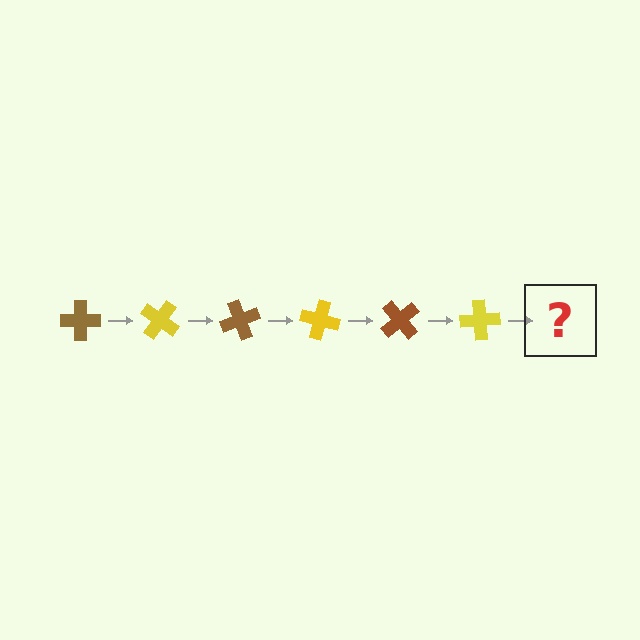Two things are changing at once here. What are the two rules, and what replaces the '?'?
The two rules are that it rotates 35 degrees each step and the color cycles through brown and yellow. The '?' should be a brown cross, rotated 210 degrees from the start.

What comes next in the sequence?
The next element should be a brown cross, rotated 210 degrees from the start.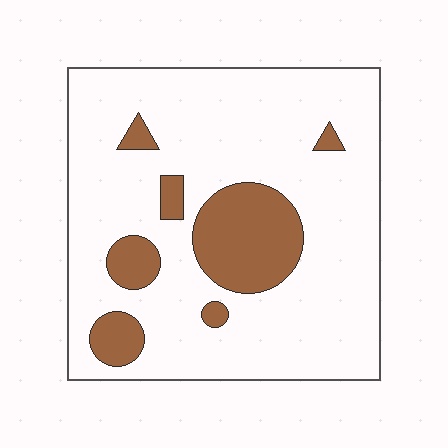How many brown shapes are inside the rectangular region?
7.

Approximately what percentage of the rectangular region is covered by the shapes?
Approximately 20%.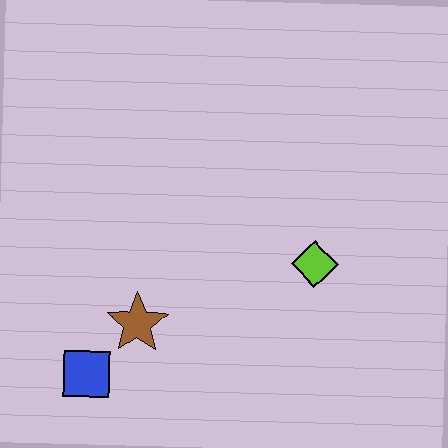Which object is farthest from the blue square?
The lime diamond is farthest from the blue square.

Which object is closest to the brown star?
The blue square is closest to the brown star.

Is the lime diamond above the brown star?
Yes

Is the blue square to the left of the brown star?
Yes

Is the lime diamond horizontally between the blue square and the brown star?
No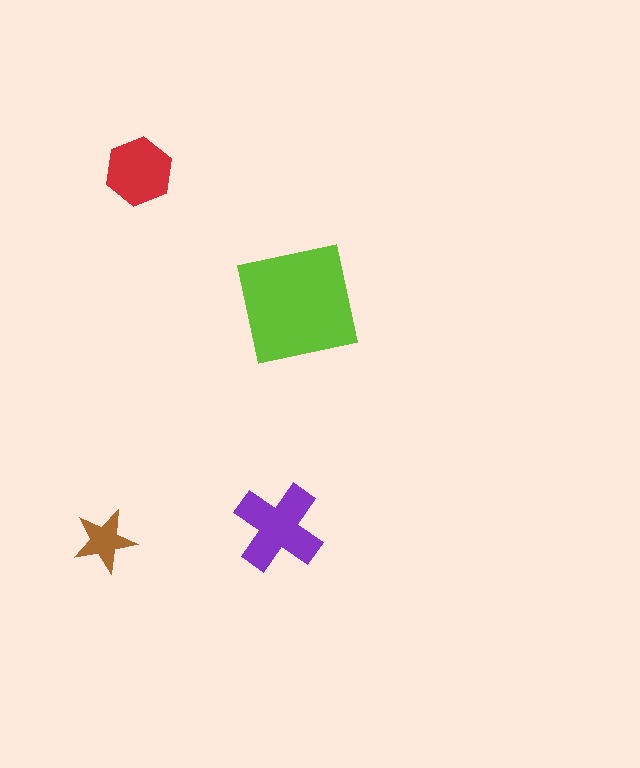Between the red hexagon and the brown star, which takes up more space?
The red hexagon.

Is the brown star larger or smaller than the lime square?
Smaller.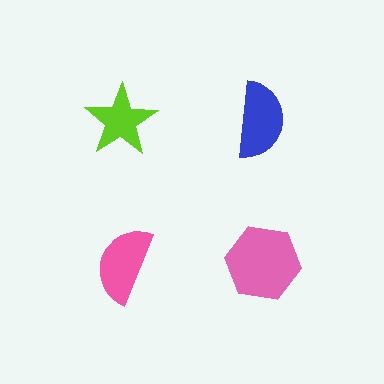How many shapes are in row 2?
2 shapes.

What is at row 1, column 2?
A blue semicircle.